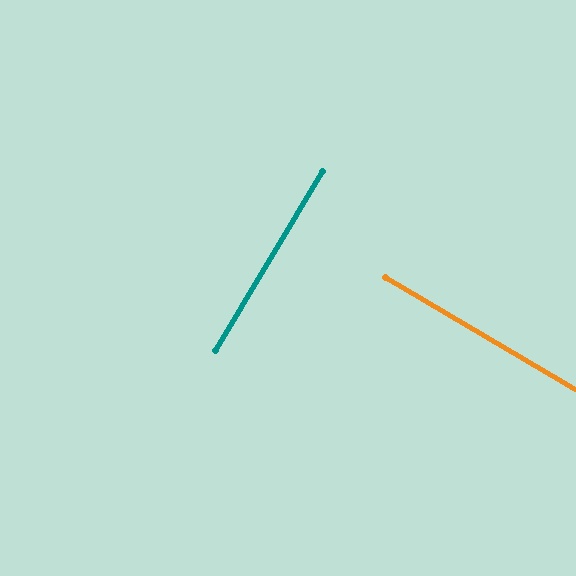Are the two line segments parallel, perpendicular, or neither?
Perpendicular — they meet at approximately 90°.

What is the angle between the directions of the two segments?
Approximately 90 degrees.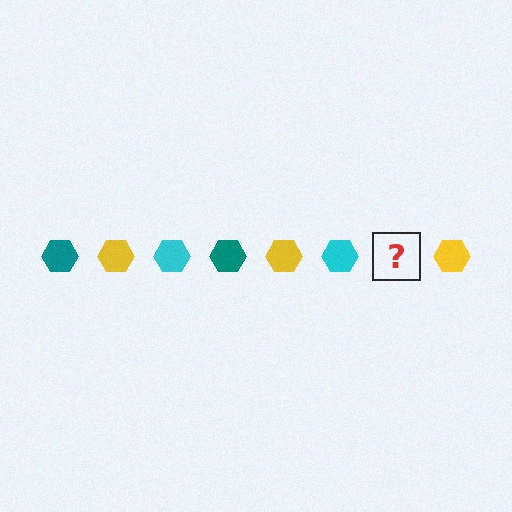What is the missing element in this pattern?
The missing element is a teal hexagon.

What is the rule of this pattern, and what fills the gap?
The rule is that the pattern cycles through teal, yellow, cyan hexagons. The gap should be filled with a teal hexagon.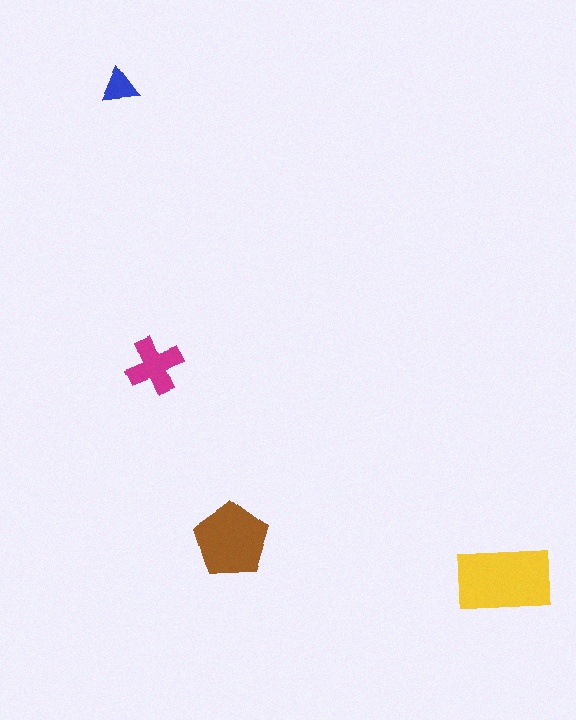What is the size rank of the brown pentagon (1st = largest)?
2nd.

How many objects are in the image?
There are 4 objects in the image.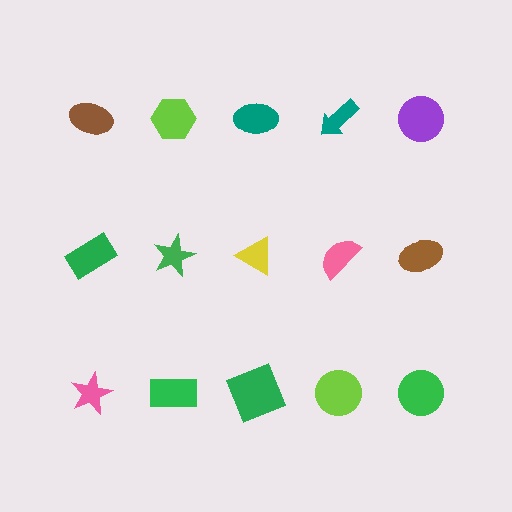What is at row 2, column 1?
A green rectangle.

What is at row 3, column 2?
A green rectangle.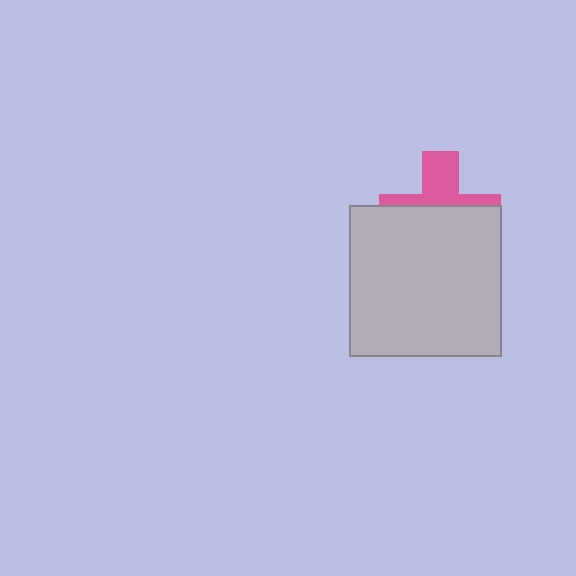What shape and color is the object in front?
The object in front is a light gray square.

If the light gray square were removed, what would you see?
You would see the complete pink cross.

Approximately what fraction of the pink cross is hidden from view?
Roughly 61% of the pink cross is hidden behind the light gray square.